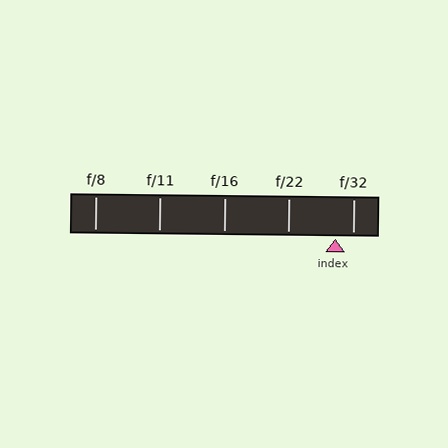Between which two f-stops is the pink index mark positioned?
The index mark is between f/22 and f/32.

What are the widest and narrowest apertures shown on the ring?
The widest aperture shown is f/8 and the narrowest is f/32.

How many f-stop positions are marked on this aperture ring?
There are 5 f-stop positions marked.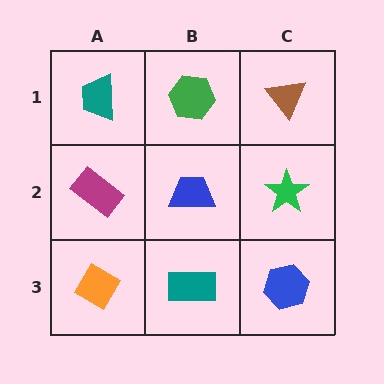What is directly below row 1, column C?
A green star.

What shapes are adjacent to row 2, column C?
A brown triangle (row 1, column C), a blue hexagon (row 3, column C), a blue trapezoid (row 2, column B).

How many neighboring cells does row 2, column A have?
3.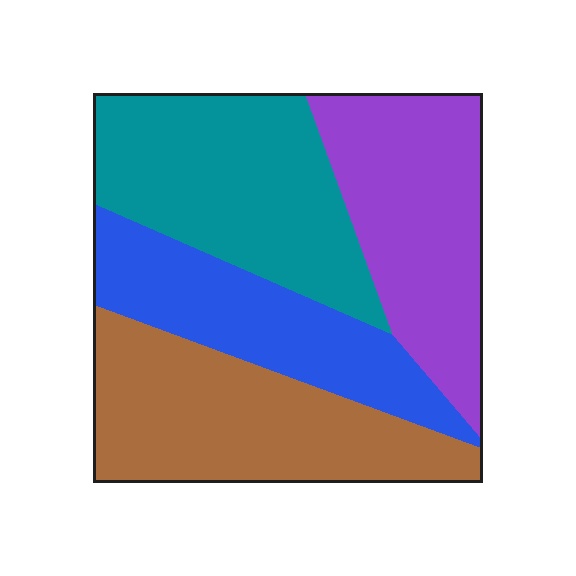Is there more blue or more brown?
Brown.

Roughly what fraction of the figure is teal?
Teal takes up about one quarter (1/4) of the figure.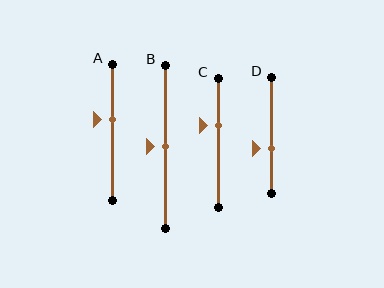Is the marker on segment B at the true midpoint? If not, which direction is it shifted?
Yes, the marker on segment B is at the true midpoint.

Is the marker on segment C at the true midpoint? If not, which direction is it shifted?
No, the marker on segment C is shifted upward by about 14% of the segment length.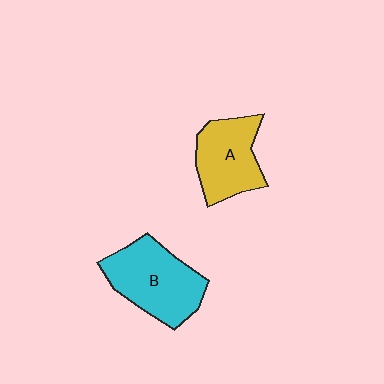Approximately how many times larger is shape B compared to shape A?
Approximately 1.2 times.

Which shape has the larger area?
Shape B (cyan).